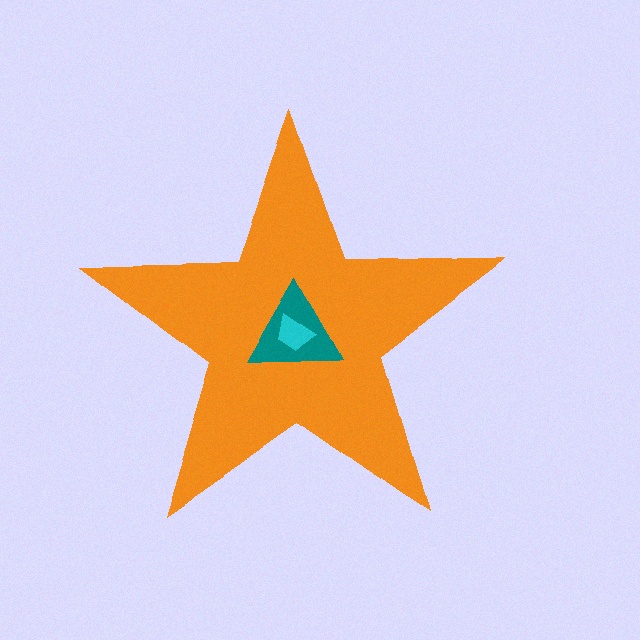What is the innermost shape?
The cyan trapezoid.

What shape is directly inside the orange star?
The teal triangle.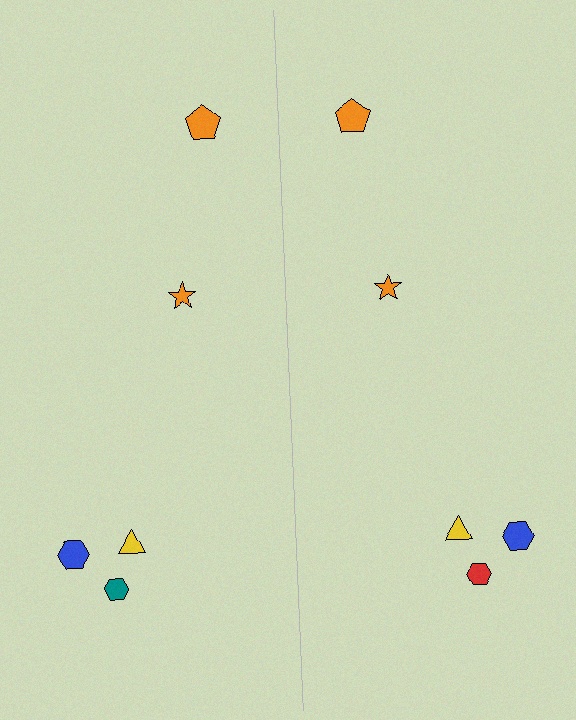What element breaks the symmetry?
The red hexagon on the right side breaks the symmetry — its mirror counterpart is teal.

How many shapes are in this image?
There are 10 shapes in this image.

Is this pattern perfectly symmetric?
No, the pattern is not perfectly symmetric. The red hexagon on the right side breaks the symmetry — its mirror counterpart is teal.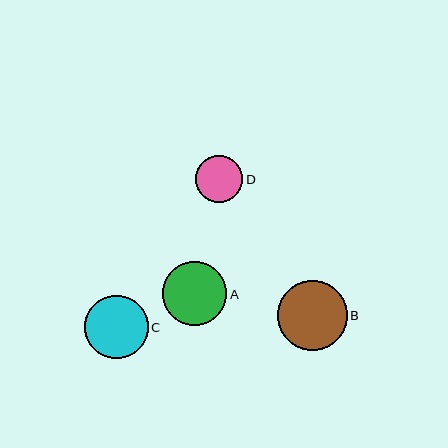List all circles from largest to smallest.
From largest to smallest: B, A, C, D.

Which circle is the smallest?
Circle D is the smallest with a size of approximately 47 pixels.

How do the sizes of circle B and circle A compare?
Circle B and circle A are approximately the same size.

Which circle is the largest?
Circle B is the largest with a size of approximately 70 pixels.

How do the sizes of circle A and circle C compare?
Circle A and circle C are approximately the same size.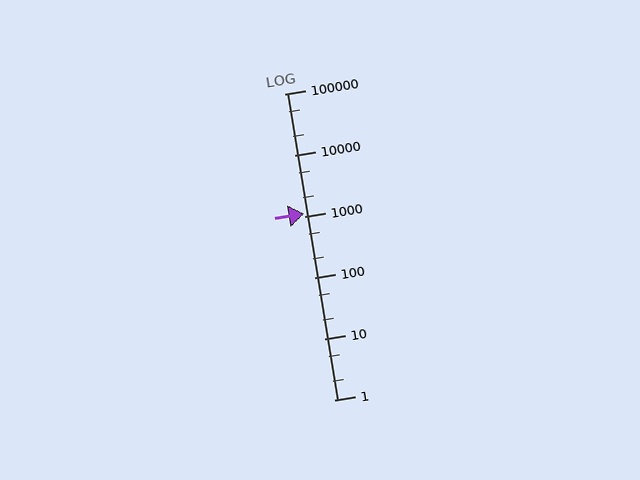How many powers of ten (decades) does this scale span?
The scale spans 5 decades, from 1 to 100000.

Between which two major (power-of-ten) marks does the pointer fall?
The pointer is between 1000 and 10000.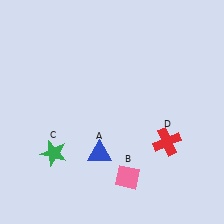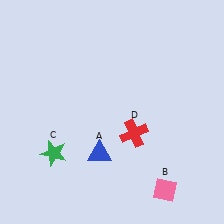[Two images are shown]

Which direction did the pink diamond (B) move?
The pink diamond (B) moved right.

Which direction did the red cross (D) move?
The red cross (D) moved left.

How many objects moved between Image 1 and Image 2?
2 objects moved between the two images.